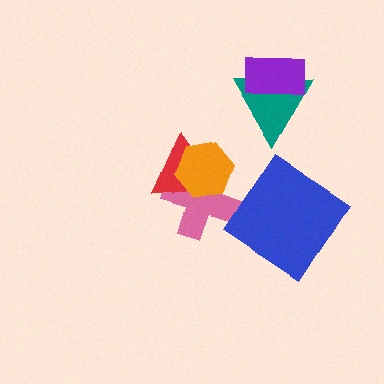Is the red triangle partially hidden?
Yes, it is partially covered by another shape.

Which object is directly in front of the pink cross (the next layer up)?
The red triangle is directly in front of the pink cross.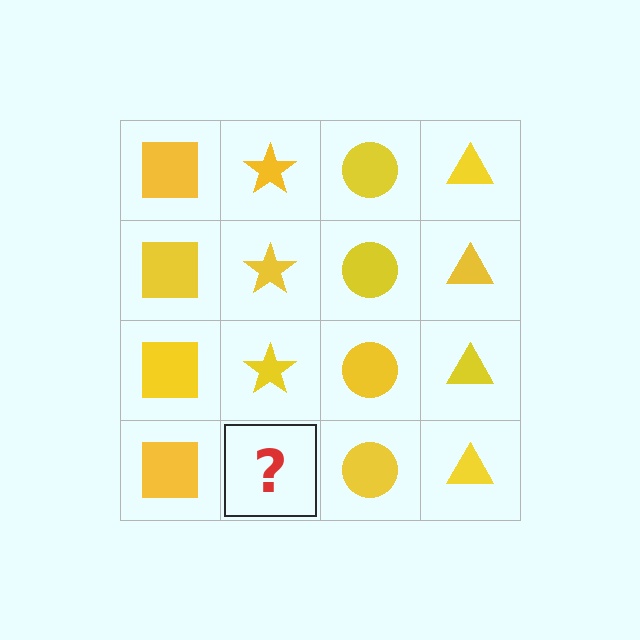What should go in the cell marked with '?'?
The missing cell should contain a yellow star.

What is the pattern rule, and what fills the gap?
The rule is that each column has a consistent shape. The gap should be filled with a yellow star.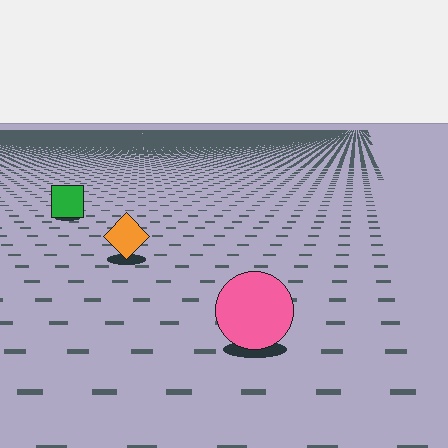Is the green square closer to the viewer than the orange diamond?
No. The orange diamond is closer — you can tell from the texture gradient: the ground texture is coarser near it.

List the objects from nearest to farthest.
From nearest to farthest: the pink circle, the orange diamond, the green square.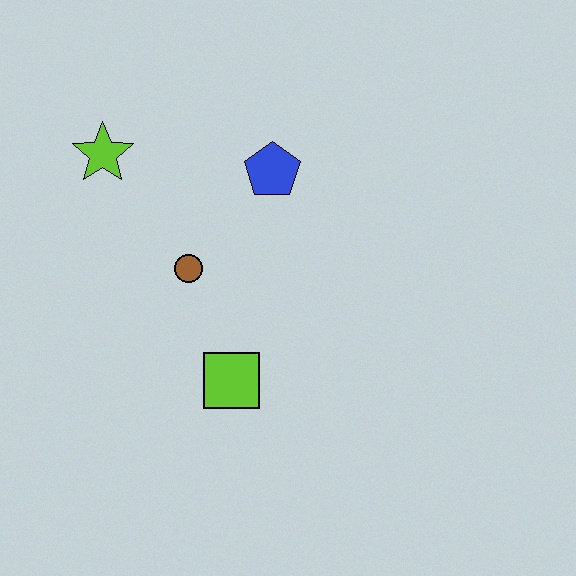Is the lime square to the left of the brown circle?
No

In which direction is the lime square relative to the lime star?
The lime square is below the lime star.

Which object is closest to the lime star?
The brown circle is closest to the lime star.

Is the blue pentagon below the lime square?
No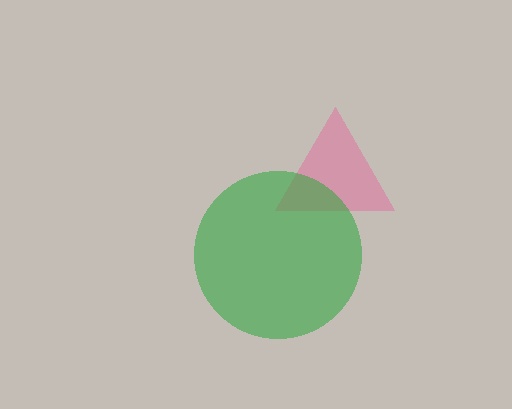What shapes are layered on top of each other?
The layered shapes are: a pink triangle, a green circle.